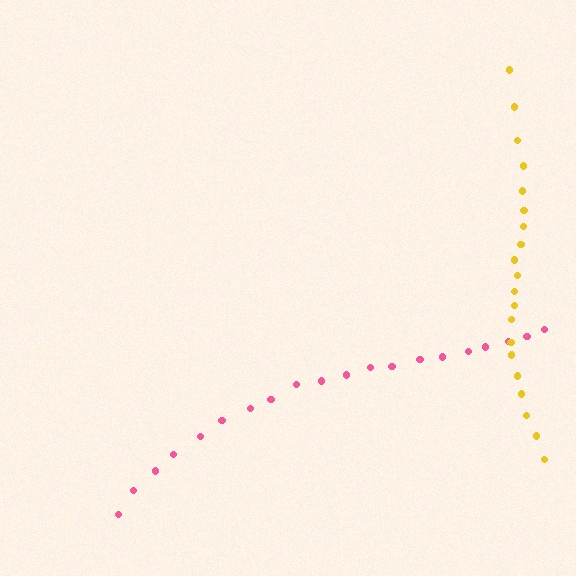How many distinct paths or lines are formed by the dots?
There are 2 distinct paths.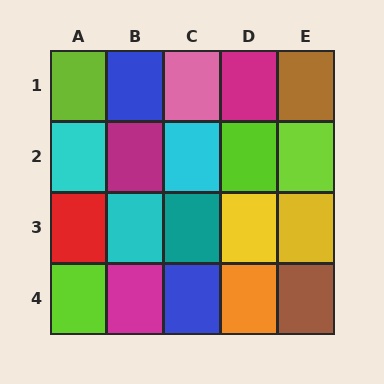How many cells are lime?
4 cells are lime.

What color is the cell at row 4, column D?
Orange.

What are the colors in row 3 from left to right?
Red, cyan, teal, yellow, yellow.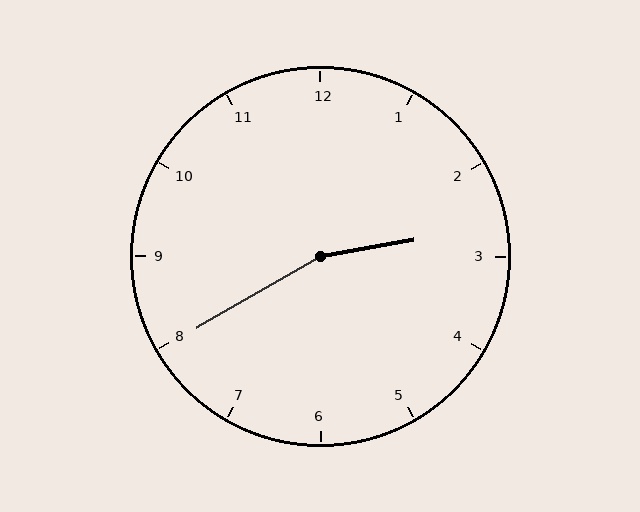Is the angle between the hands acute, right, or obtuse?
It is obtuse.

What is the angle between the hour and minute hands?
Approximately 160 degrees.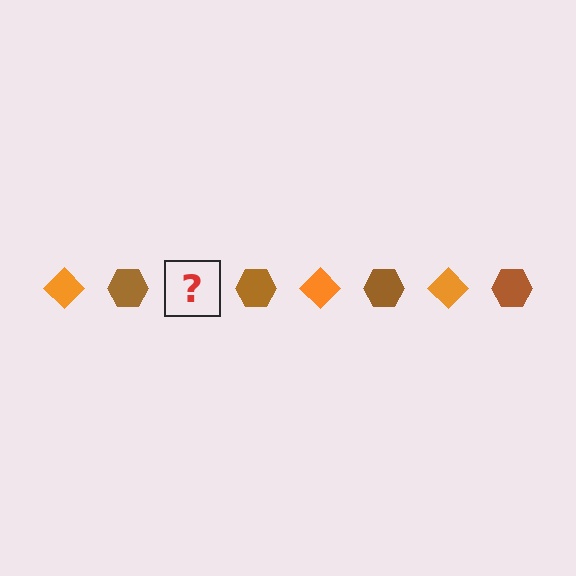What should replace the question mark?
The question mark should be replaced with an orange diamond.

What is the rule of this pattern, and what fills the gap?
The rule is that the pattern alternates between orange diamond and brown hexagon. The gap should be filled with an orange diamond.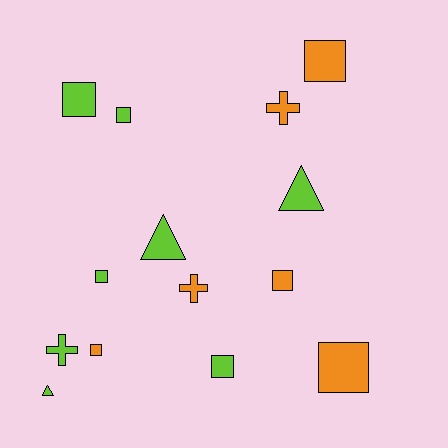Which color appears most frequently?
Lime, with 8 objects.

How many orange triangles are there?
There are no orange triangles.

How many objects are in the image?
There are 14 objects.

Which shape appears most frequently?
Square, with 8 objects.